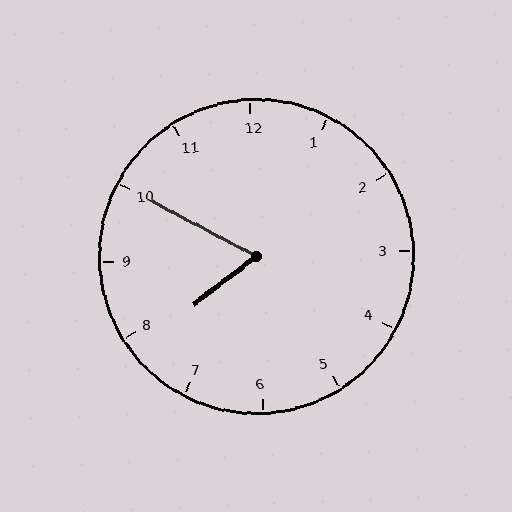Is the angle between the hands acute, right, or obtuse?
It is acute.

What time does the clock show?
7:50.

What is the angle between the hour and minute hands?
Approximately 65 degrees.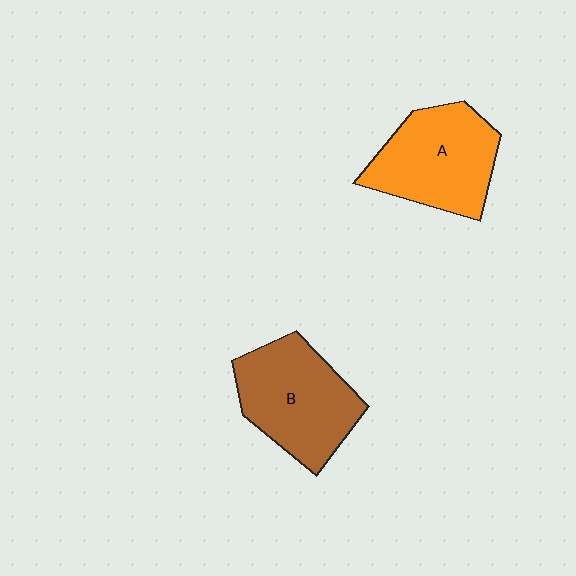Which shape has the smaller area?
Shape A (orange).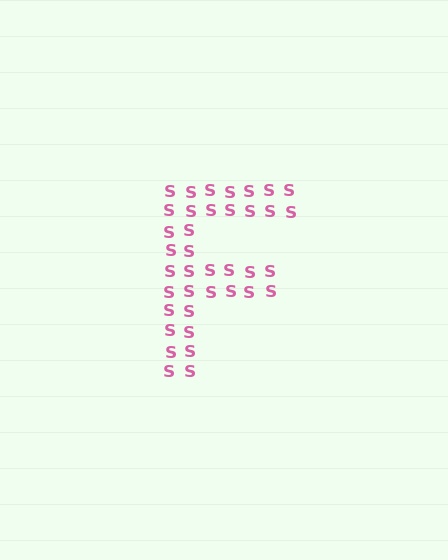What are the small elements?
The small elements are letter S's.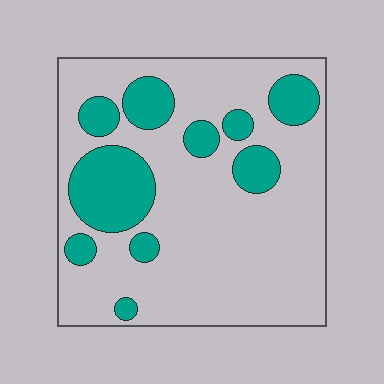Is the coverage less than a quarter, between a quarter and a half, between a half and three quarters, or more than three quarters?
Less than a quarter.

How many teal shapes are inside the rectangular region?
10.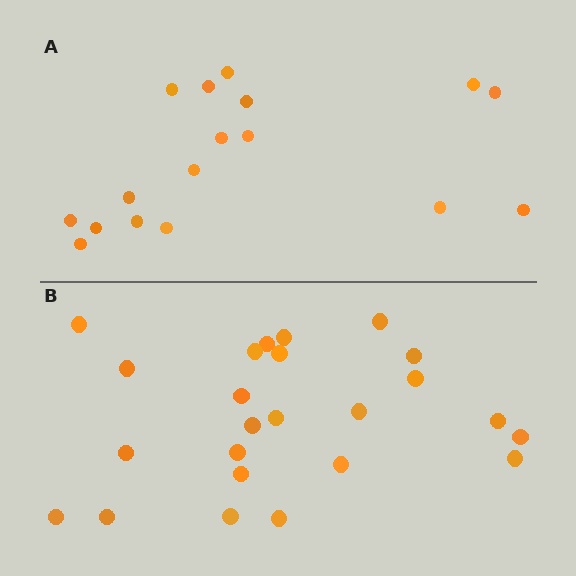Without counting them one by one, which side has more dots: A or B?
Region B (the bottom region) has more dots.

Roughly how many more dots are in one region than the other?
Region B has roughly 8 or so more dots than region A.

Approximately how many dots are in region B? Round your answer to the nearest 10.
About 20 dots. (The exact count is 24, which rounds to 20.)